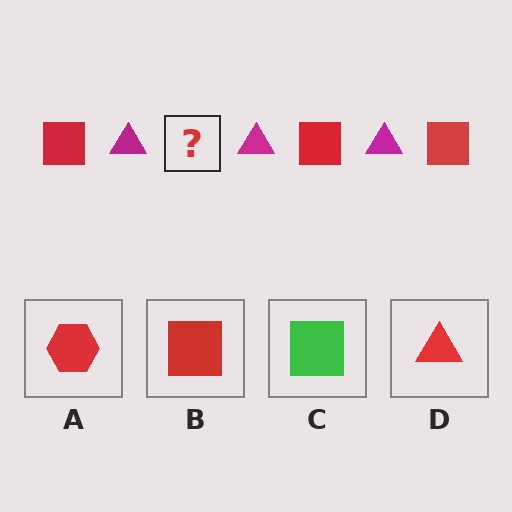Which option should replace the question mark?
Option B.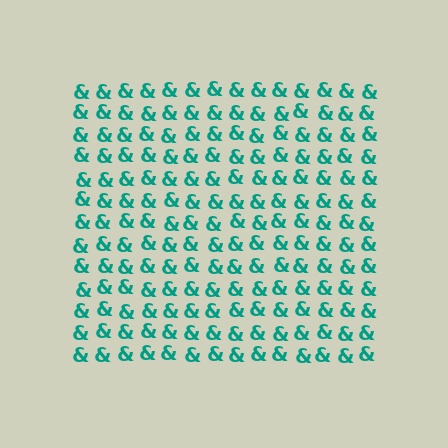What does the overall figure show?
The overall figure shows a square.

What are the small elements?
The small elements are ampersands.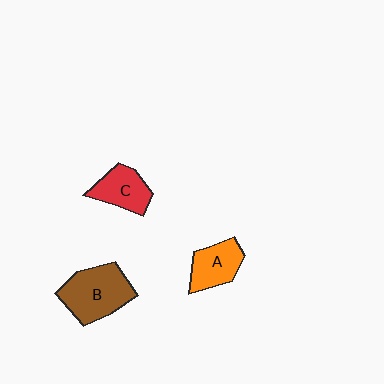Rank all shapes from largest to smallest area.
From largest to smallest: B (brown), A (orange), C (red).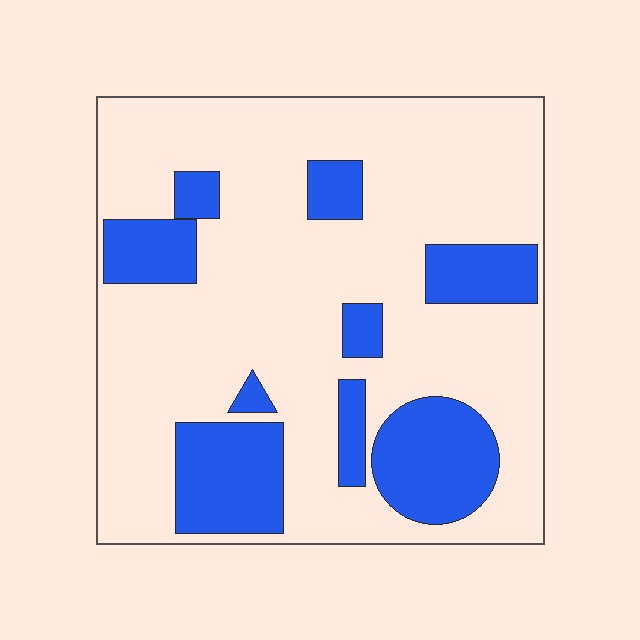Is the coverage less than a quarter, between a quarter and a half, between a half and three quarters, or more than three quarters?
Less than a quarter.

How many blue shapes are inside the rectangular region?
9.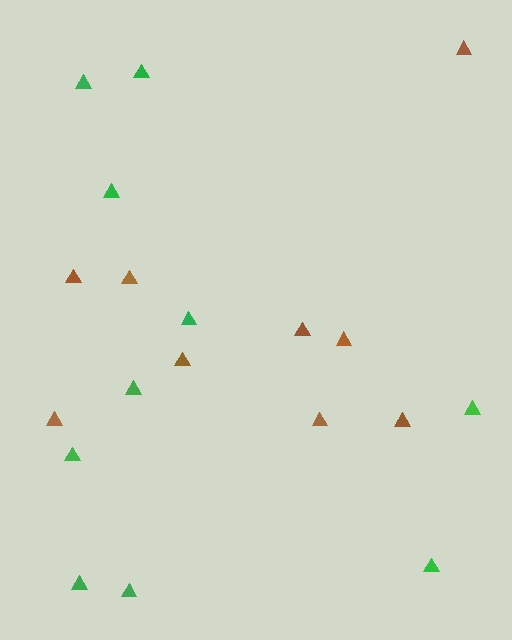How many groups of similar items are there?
There are 2 groups: one group of green triangles (10) and one group of brown triangles (9).